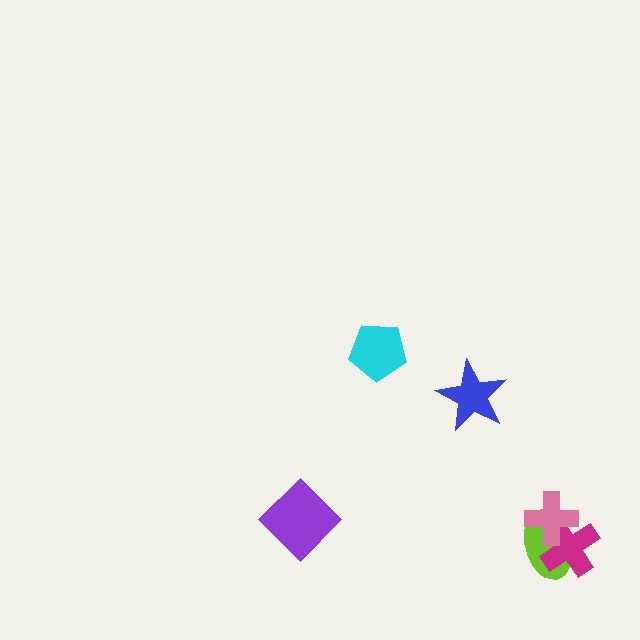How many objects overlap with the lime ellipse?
2 objects overlap with the lime ellipse.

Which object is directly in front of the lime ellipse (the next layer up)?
The magenta cross is directly in front of the lime ellipse.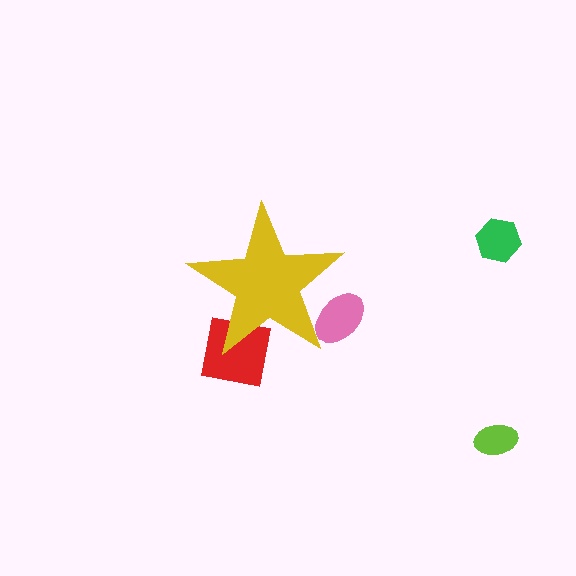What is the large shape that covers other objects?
A yellow star.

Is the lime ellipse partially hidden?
No, the lime ellipse is fully visible.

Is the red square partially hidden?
Yes, the red square is partially hidden behind the yellow star.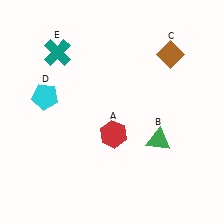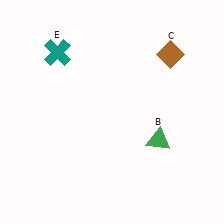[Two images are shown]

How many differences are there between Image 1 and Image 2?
There are 2 differences between the two images.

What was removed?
The red hexagon (A), the cyan pentagon (D) were removed in Image 2.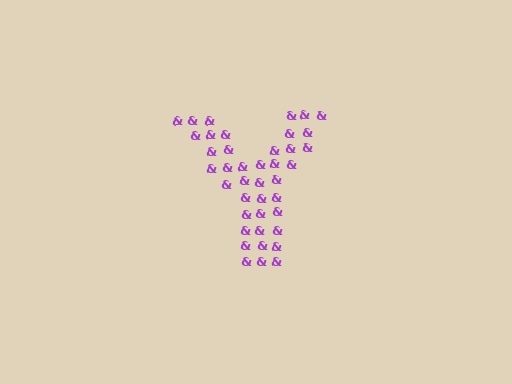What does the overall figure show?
The overall figure shows the letter Y.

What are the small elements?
The small elements are ampersands.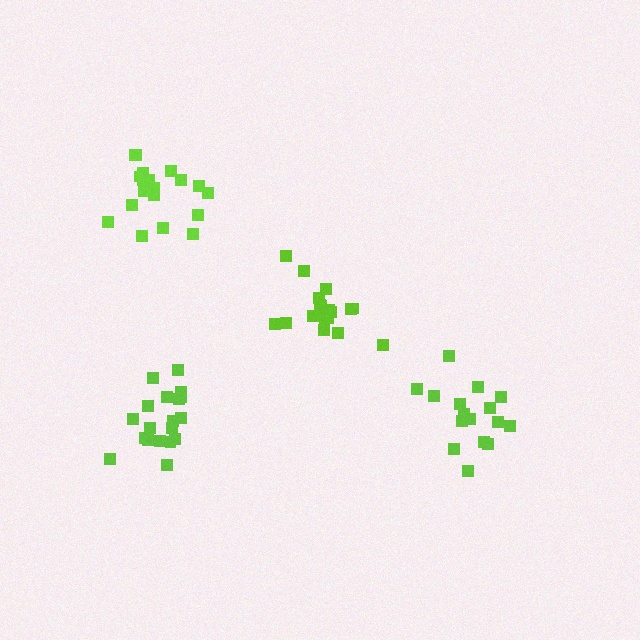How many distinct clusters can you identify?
There are 4 distinct clusters.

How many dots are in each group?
Group 1: 18 dots, Group 2: 19 dots, Group 3: 19 dots, Group 4: 16 dots (72 total).